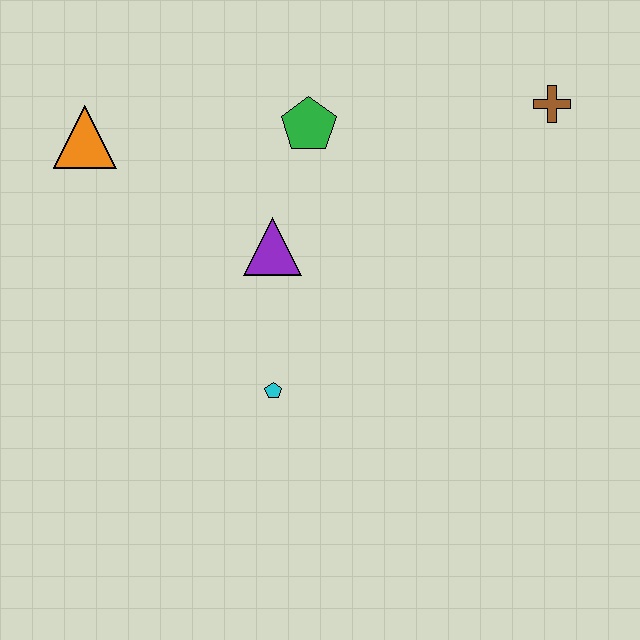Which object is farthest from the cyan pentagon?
The brown cross is farthest from the cyan pentagon.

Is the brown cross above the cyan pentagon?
Yes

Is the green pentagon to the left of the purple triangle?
No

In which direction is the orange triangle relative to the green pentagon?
The orange triangle is to the left of the green pentagon.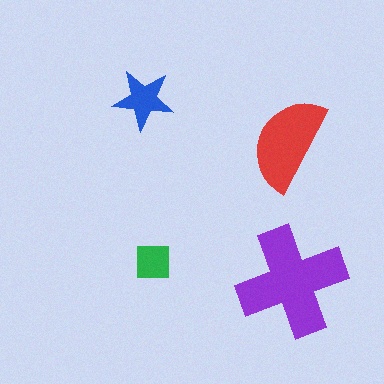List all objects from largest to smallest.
The purple cross, the red semicircle, the blue star, the green square.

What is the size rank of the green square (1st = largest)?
4th.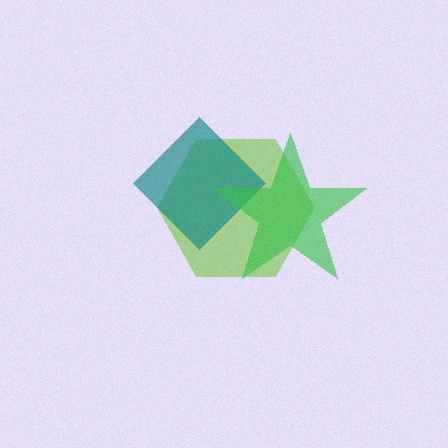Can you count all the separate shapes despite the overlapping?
Yes, there are 3 separate shapes.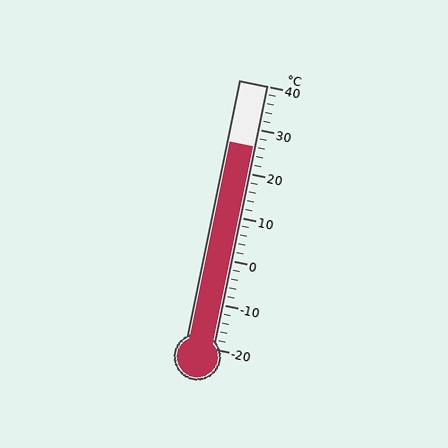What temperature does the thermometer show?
The thermometer shows approximately 26°C.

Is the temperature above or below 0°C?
The temperature is above 0°C.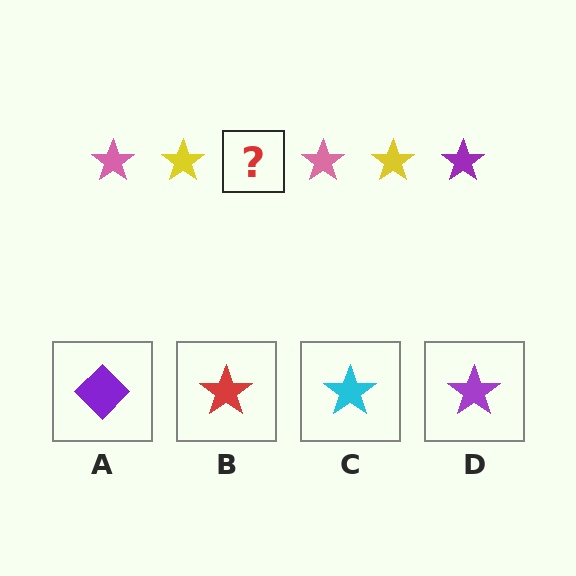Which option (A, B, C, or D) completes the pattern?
D.